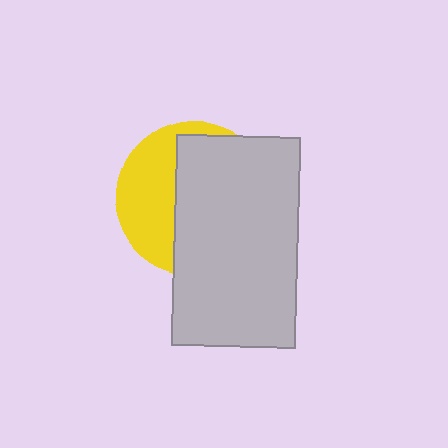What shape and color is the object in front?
The object in front is a light gray rectangle.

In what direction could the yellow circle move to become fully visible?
The yellow circle could move left. That would shift it out from behind the light gray rectangle entirely.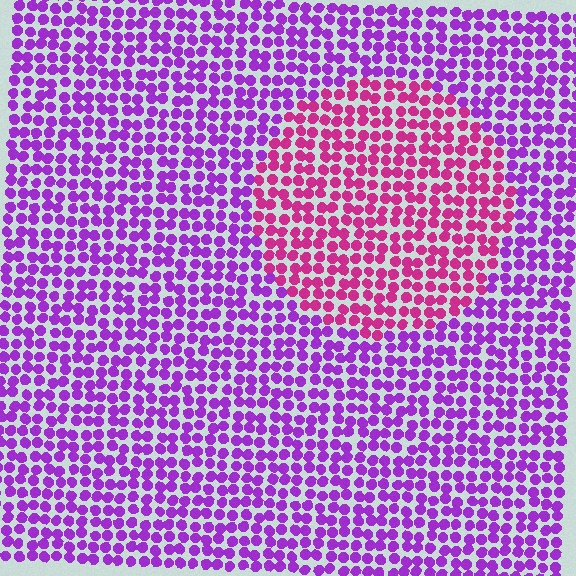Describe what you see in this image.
The image is filled with small purple elements in a uniform arrangement. A circle-shaped region is visible where the elements are tinted to a slightly different hue, forming a subtle color boundary.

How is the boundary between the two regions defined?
The boundary is defined purely by a slight shift in hue (about 41 degrees). Spacing, size, and orientation are identical on both sides.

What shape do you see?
I see a circle.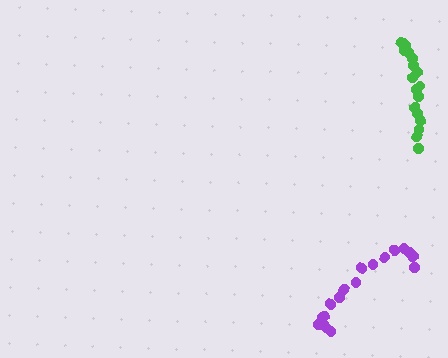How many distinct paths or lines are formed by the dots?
There are 2 distinct paths.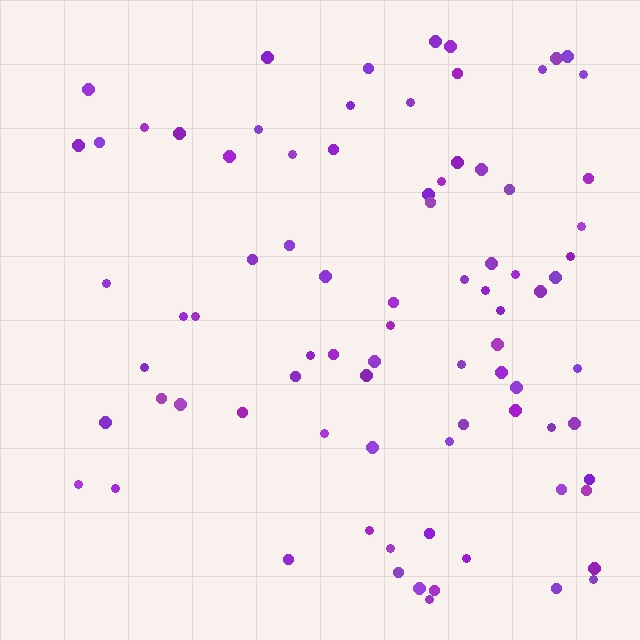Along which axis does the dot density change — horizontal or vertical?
Horizontal.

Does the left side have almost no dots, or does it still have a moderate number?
Still a moderate number, just noticeably fewer than the right.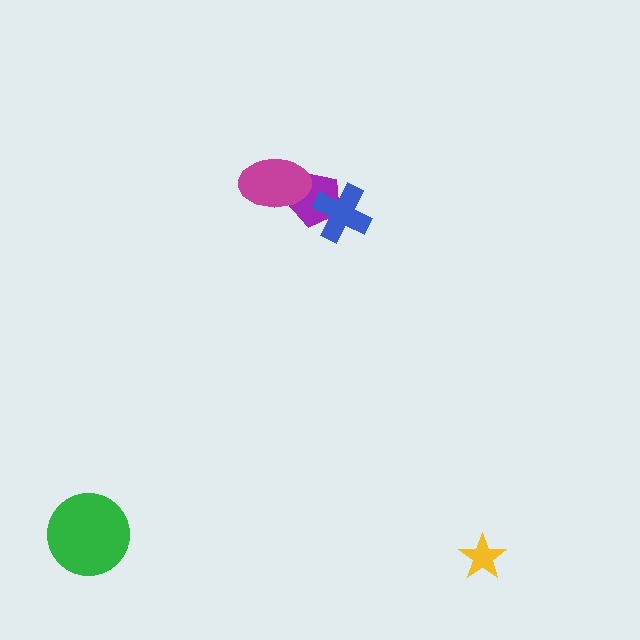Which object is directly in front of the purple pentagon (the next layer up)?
The blue cross is directly in front of the purple pentagon.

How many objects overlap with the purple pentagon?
2 objects overlap with the purple pentagon.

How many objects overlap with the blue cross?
1 object overlaps with the blue cross.